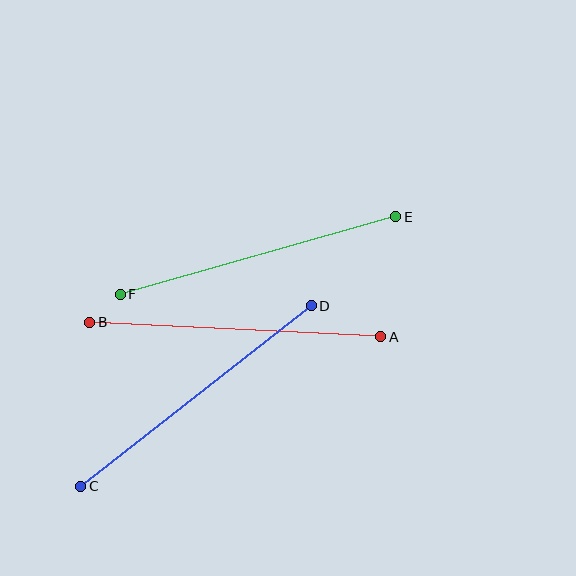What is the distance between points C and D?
The distance is approximately 293 pixels.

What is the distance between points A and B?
The distance is approximately 292 pixels.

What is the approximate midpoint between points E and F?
The midpoint is at approximately (258, 256) pixels.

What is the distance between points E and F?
The distance is approximately 286 pixels.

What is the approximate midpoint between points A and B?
The midpoint is at approximately (235, 330) pixels.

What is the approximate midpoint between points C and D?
The midpoint is at approximately (196, 396) pixels.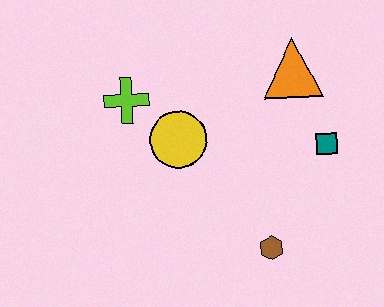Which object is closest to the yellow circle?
The lime cross is closest to the yellow circle.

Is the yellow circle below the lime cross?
Yes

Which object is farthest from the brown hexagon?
The lime cross is farthest from the brown hexagon.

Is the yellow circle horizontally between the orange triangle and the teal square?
No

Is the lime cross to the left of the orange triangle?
Yes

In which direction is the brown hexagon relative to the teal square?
The brown hexagon is below the teal square.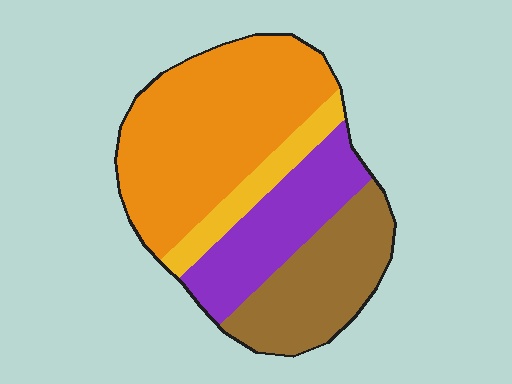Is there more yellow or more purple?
Purple.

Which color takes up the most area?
Orange, at roughly 45%.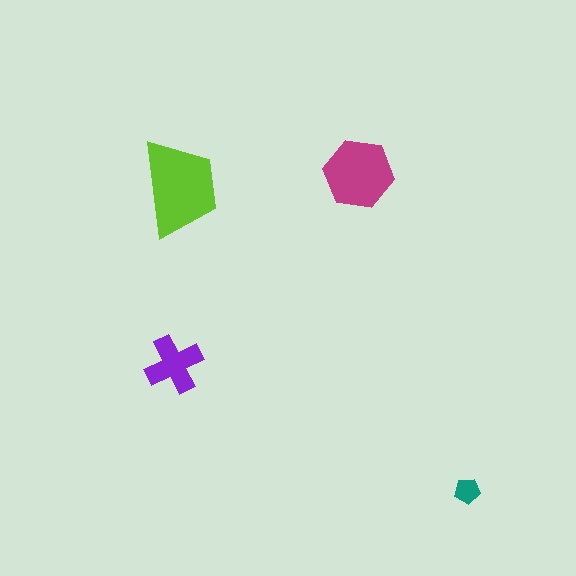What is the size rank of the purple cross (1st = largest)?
3rd.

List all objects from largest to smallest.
The lime trapezoid, the magenta hexagon, the purple cross, the teal pentagon.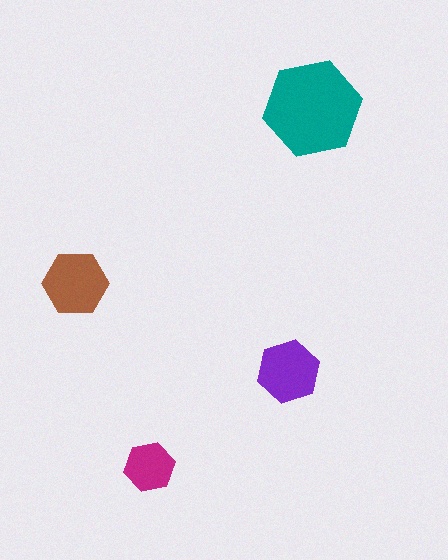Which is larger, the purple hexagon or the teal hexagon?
The teal one.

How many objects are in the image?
There are 4 objects in the image.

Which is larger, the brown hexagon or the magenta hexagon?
The brown one.